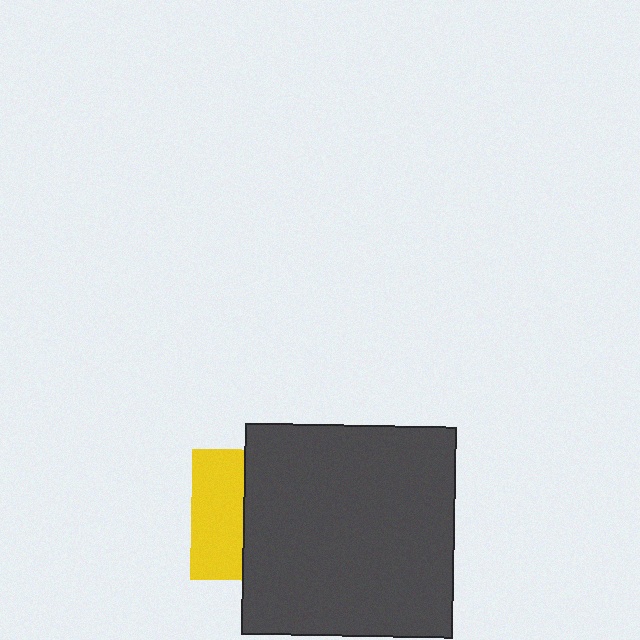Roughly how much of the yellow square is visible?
A small part of it is visible (roughly 40%).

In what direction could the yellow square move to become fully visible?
The yellow square could move left. That would shift it out from behind the dark gray square entirely.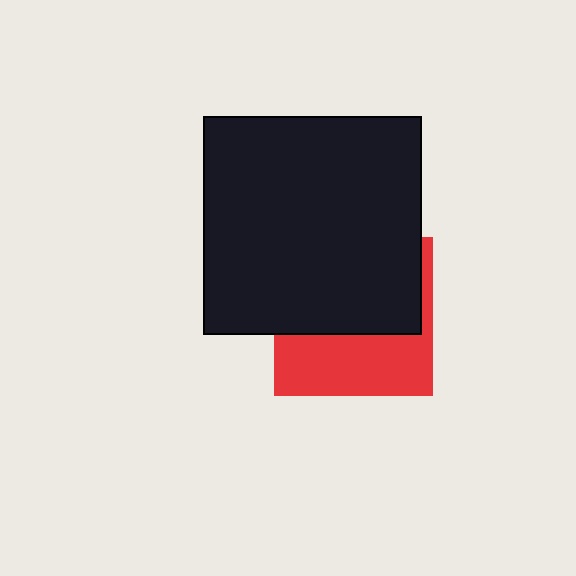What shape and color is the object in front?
The object in front is a black square.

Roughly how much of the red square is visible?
A small part of it is visible (roughly 43%).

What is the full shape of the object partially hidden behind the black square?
The partially hidden object is a red square.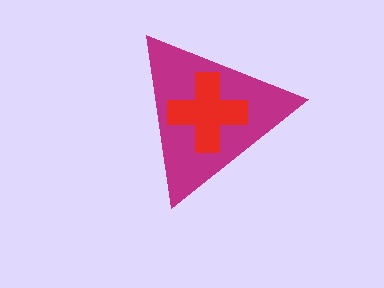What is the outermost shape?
The magenta triangle.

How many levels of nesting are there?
2.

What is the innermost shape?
The red cross.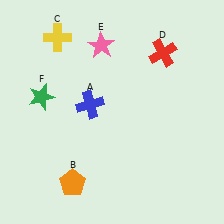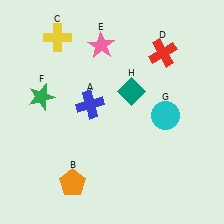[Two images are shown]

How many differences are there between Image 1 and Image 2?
There are 2 differences between the two images.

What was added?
A cyan circle (G), a teal diamond (H) were added in Image 2.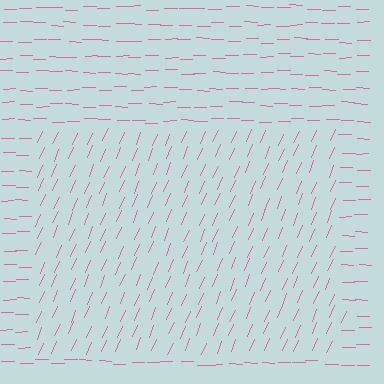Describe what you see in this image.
The image is filled with small pink line segments. A rectangle region in the image has lines oriented differently from the surrounding lines, creating a visible texture boundary.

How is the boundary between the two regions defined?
The boundary is defined purely by a change in line orientation (approximately 68 degrees difference). All lines are the same color and thickness.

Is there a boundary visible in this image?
Yes, there is a texture boundary formed by a change in line orientation.